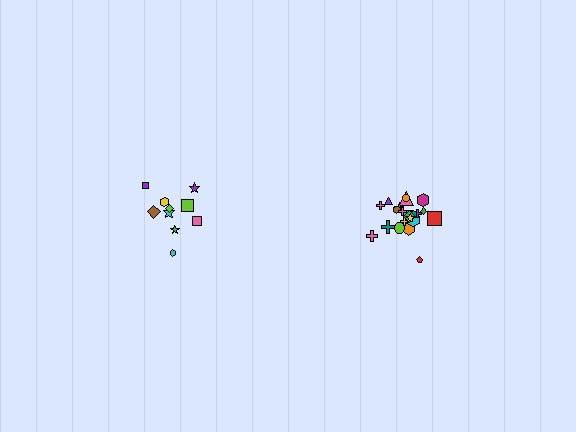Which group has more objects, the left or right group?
The right group.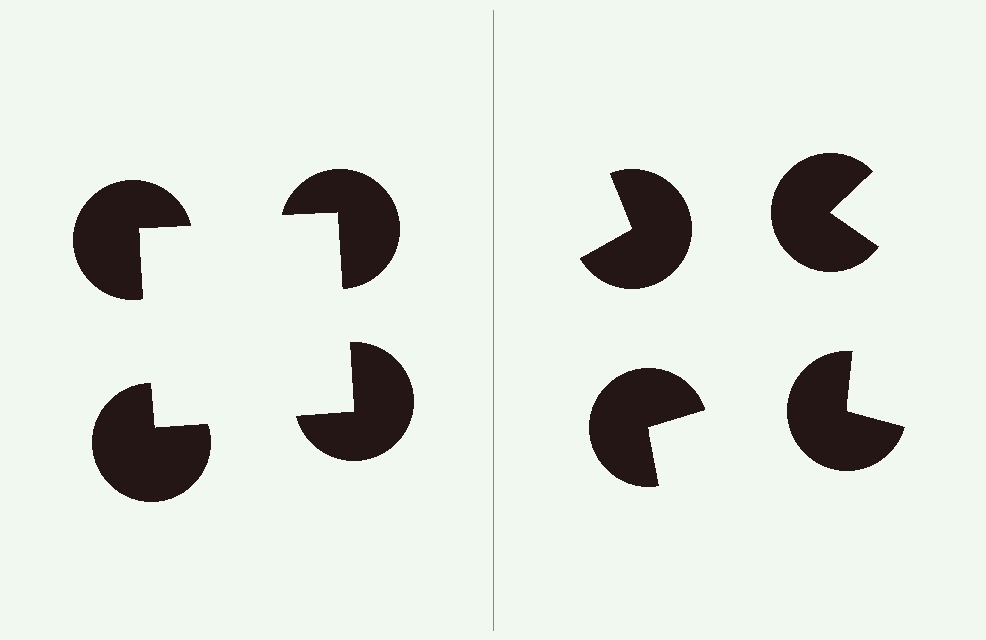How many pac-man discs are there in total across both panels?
8 — 4 on each side.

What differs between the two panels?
The pac-man discs are positioned identically on both sides; only the wedge orientations differ. On the left they align to a square; on the right they are misaligned.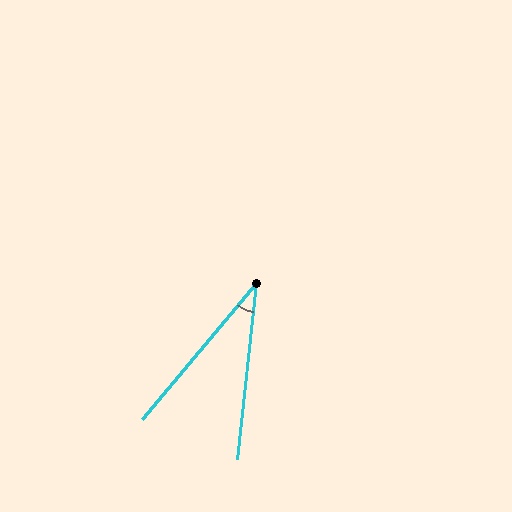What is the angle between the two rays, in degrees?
Approximately 34 degrees.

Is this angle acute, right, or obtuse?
It is acute.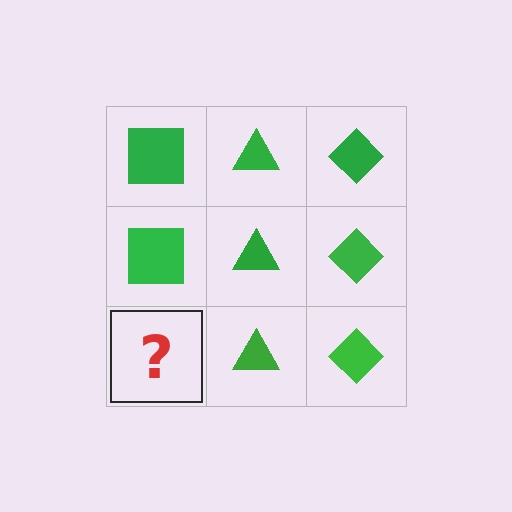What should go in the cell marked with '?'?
The missing cell should contain a green square.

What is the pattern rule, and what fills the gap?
The rule is that each column has a consistent shape. The gap should be filled with a green square.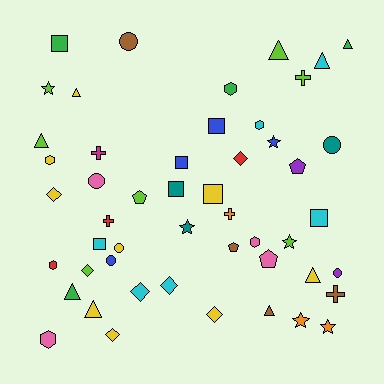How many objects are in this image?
There are 50 objects.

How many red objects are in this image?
There are 3 red objects.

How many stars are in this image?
There are 6 stars.